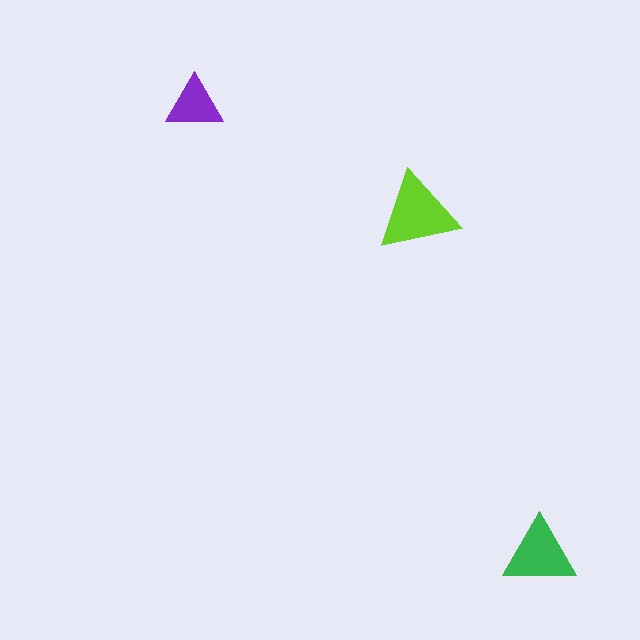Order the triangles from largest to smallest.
the lime one, the green one, the purple one.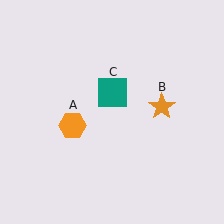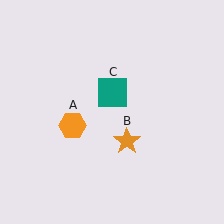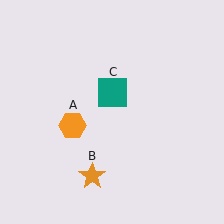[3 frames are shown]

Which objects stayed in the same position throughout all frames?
Orange hexagon (object A) and teal square (object C) remained stationary.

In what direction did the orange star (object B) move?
The orange star (object B) moved down and to the left.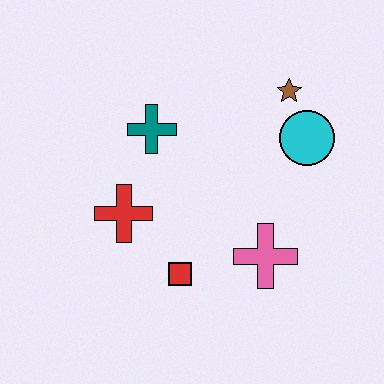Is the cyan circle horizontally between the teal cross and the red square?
No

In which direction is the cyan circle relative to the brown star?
The cyan circle is below the brown star.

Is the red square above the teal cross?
No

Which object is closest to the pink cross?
The red square is closest to the pink cross.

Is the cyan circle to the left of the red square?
No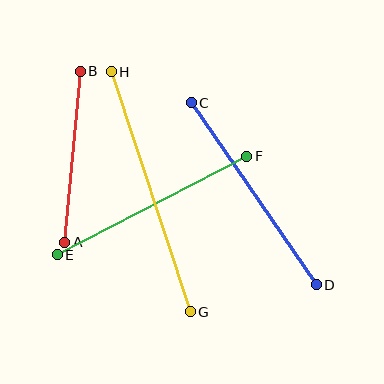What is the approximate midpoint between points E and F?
The midpoint is at approximately (152, 205) pixels.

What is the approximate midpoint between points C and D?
The midpoint is at approximately (254, 194) pixels.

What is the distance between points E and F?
The distance is approximately 213 pixels.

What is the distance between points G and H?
The distance is approximately 252 pixels.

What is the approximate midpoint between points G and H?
The midpoint is at approximately (151, 192) pixels.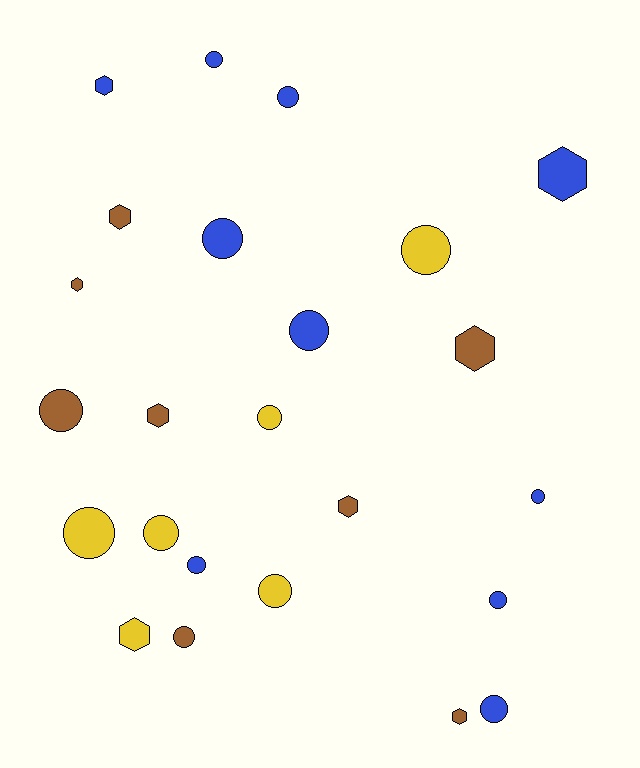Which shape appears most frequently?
Circle, with 15 objects.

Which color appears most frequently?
Blue, with 10 objects.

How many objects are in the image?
There are 24 objects.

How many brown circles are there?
There are 2 brown circles.